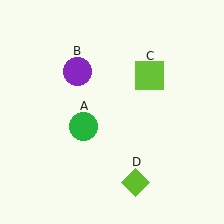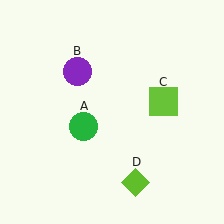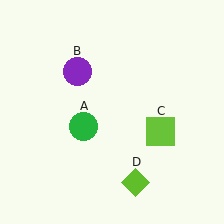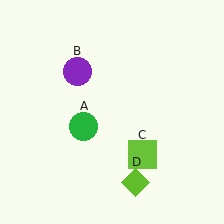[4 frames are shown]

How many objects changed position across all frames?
1 object changed position: lime square (object C).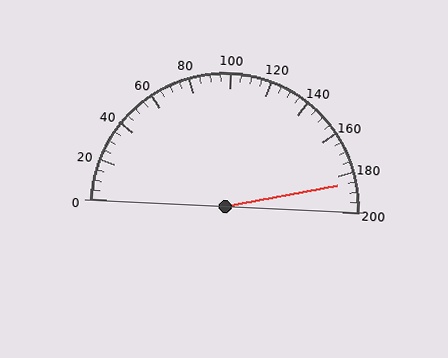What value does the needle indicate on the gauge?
The needle indicates approximately 185.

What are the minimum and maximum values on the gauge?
The gauge ranges from 0 to 200.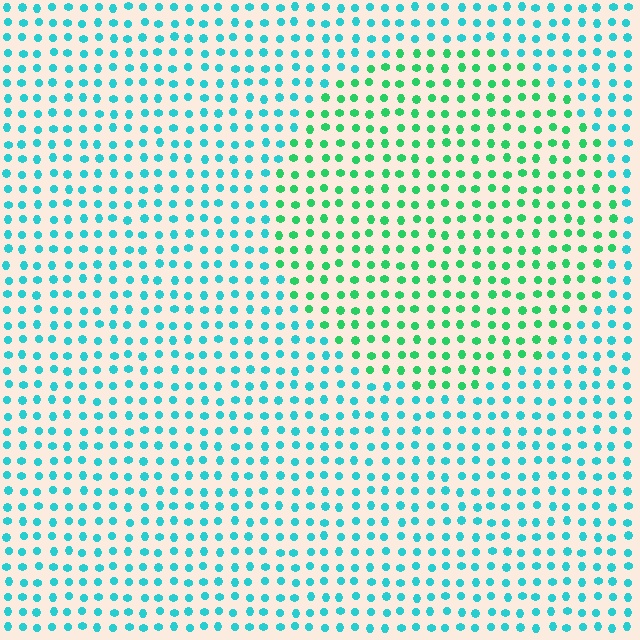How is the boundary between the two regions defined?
The boundary is defined purely by a slight shift in hue (about 39 degrees). Spacing, size, and orientation are identical on both sides.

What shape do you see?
I see a circle.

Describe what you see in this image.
The image is filled with small cyan elements in a uniform arrangement. A circle-shaped region is visible where the elements are tinted to a slightly different hue, forming a subtle color boundary.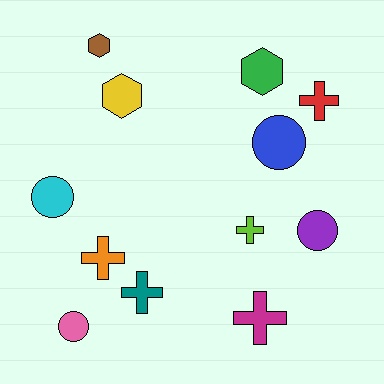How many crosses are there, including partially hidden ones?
There are 5 crosses.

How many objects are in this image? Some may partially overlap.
There are 12 objects.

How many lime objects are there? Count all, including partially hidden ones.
There is 1 lime object.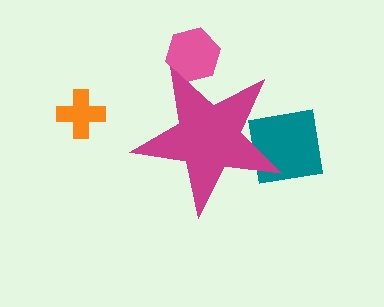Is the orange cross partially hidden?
No, the orange cross is fully visible.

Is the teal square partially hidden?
Yes, the teal square is partially hidden behind the magenta star.